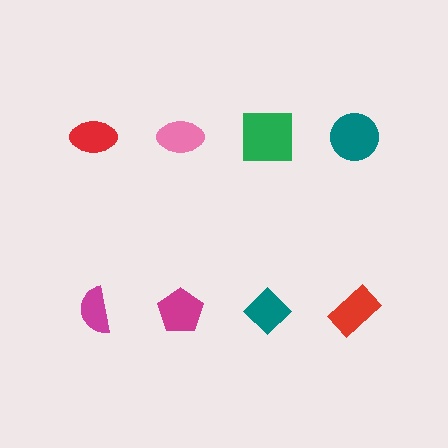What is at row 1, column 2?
A pink ellipse.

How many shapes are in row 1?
4 shapes.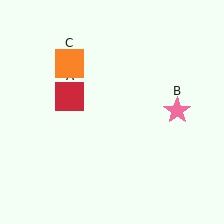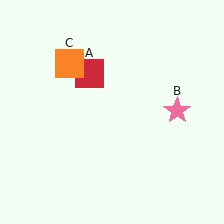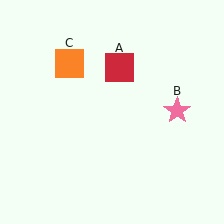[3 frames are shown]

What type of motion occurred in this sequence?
The red square (object A) rotated clockwise around the center of the scene.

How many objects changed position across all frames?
1 object changed position: red square (object A).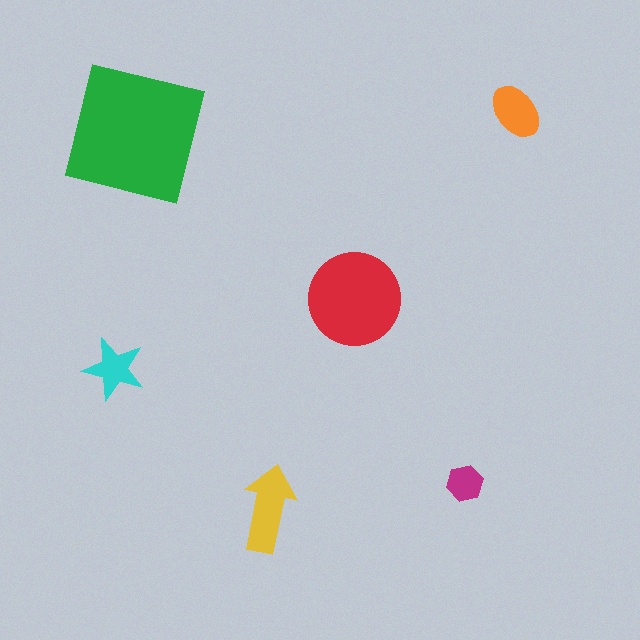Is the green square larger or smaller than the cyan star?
Larger.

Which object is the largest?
The green square.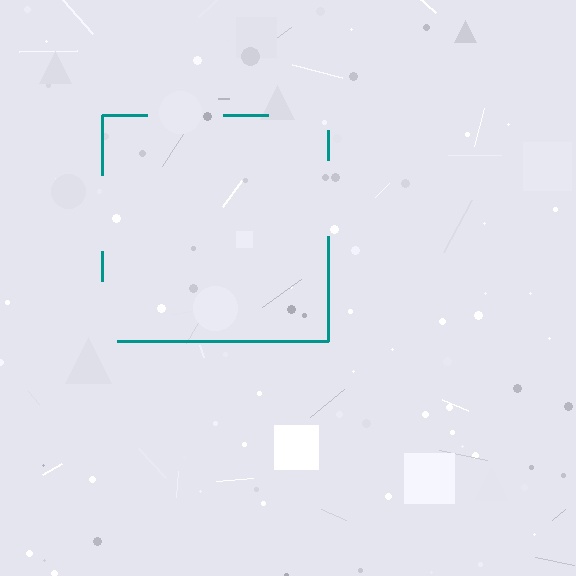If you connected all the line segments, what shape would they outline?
They would outline a square.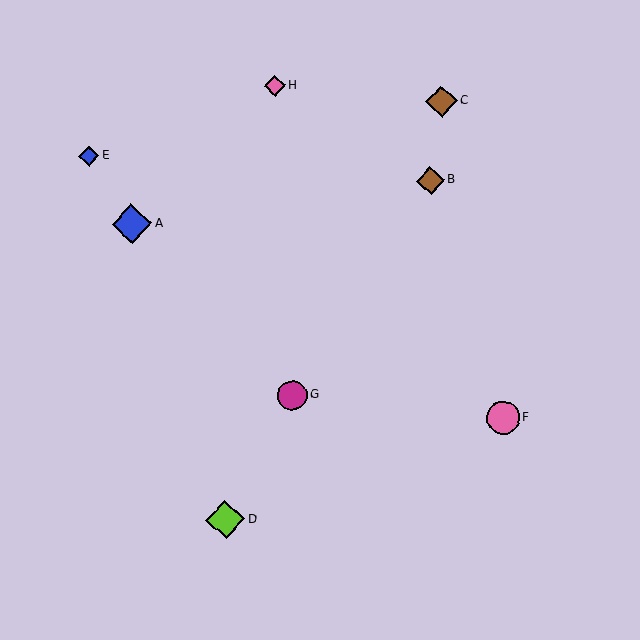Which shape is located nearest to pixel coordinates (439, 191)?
The brown diamond (labeled B) at (431, 181) is nearest to that location.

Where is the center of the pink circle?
The center of the pink circle is at (503, 418).